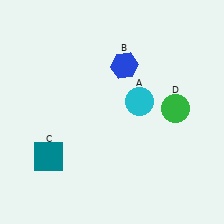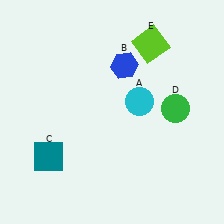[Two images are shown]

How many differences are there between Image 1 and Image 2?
There is 1 difference between the two images.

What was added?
A lime square (E) was added in Image 2.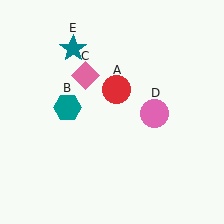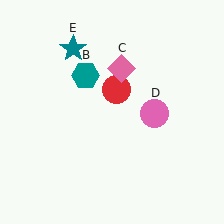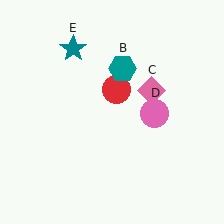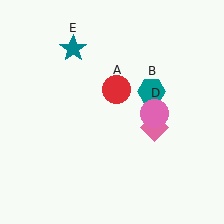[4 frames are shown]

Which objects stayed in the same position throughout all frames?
Red circle (object A) and pink circle (object D) and teal star (object E) remained stationary.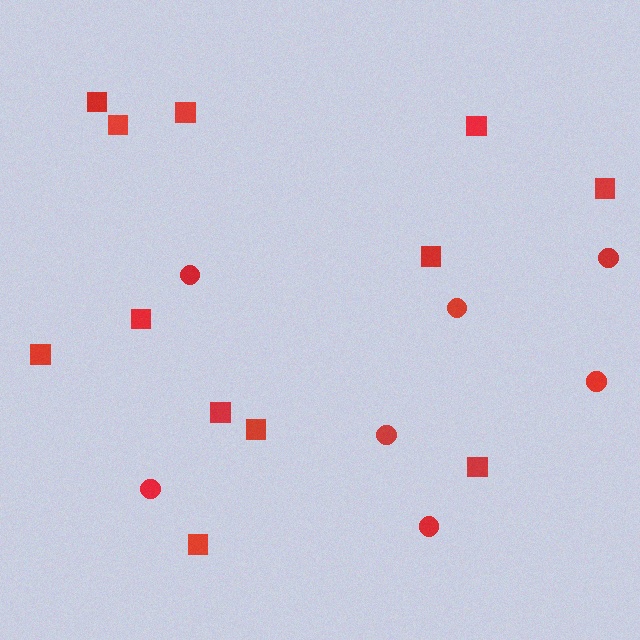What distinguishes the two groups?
There are 2 groups: one group of circles (7) and one group of squares (12).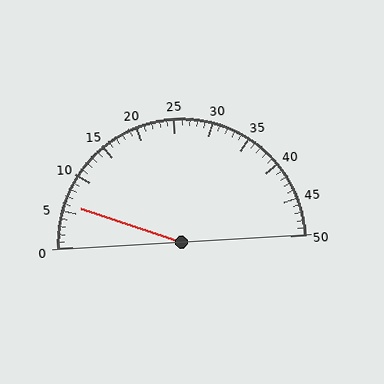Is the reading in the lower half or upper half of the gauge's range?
The reading is in the lower half of the range (0 to 50).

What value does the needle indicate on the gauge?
The needle indicates approximately 6.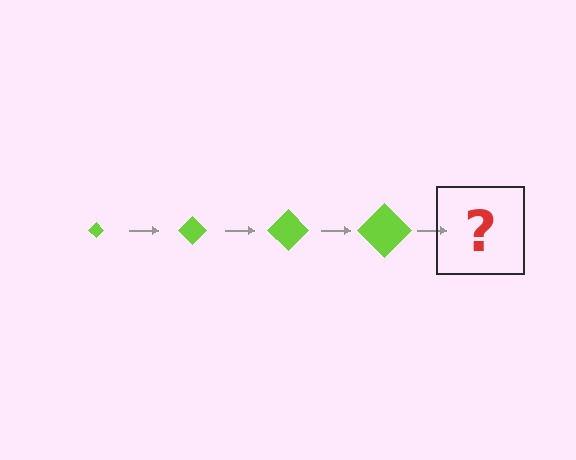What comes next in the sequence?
The next element should be a lime diamond, larger than the previous one.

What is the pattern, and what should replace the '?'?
The pattern is that the diamond gets progressively larger each step. The '?' should be a lime diamond, larger than the previous one.